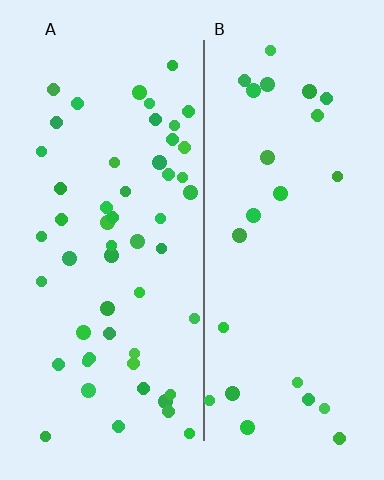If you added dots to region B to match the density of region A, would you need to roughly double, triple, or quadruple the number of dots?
Approximately double.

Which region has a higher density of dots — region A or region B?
A (the left).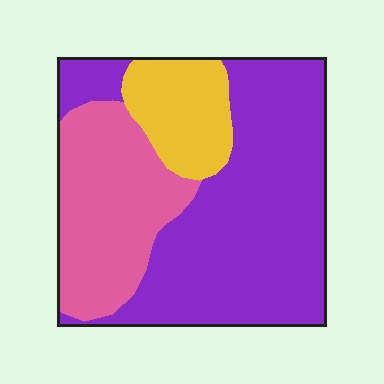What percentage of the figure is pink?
Pink covers 28% of the figure.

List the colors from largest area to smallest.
From largest to smallest: purple, pink, yellow.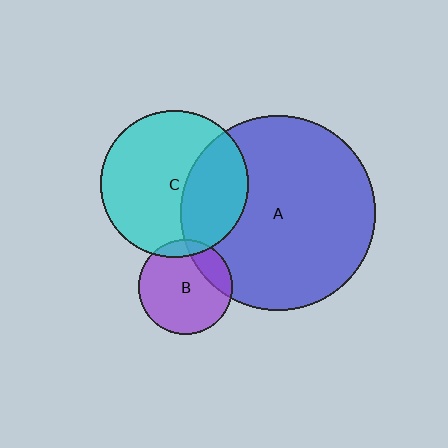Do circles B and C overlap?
Yes.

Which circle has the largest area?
Circle A (blue).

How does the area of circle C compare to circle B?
Approximately 2.4 times.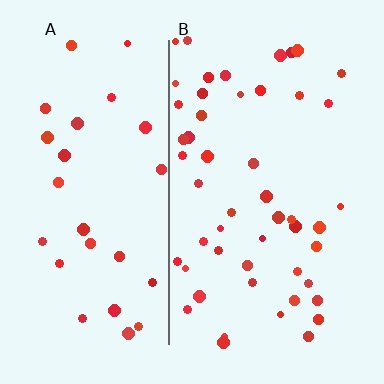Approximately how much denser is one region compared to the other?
Approximately 1.8× — region B over region A.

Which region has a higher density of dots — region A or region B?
B (the right).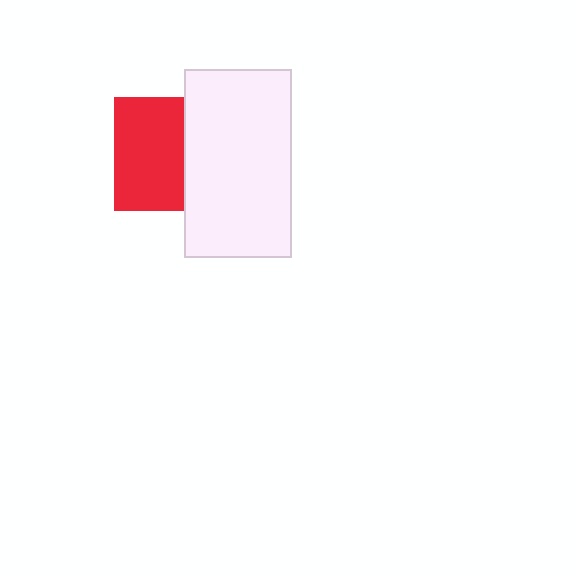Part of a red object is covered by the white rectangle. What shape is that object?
It is a square.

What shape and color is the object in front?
The object in front is a white rectangle.